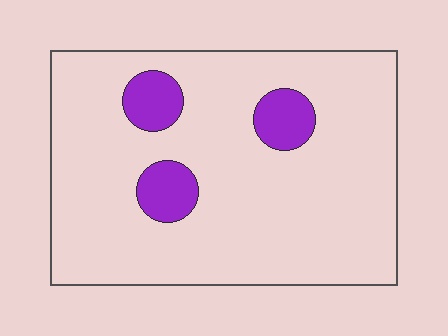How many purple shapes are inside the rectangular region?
3.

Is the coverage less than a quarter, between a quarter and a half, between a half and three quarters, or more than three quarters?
Less than a quarter.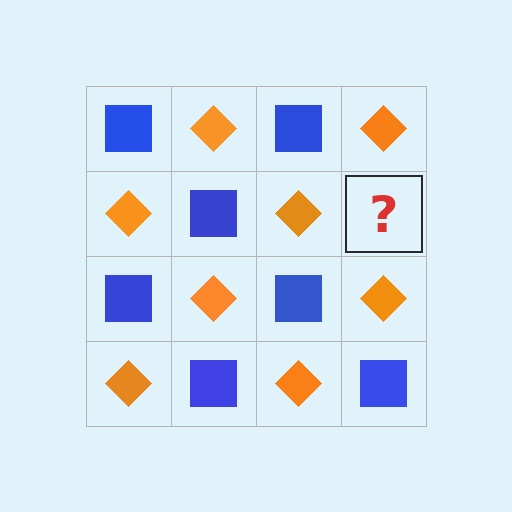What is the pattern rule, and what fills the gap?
The rule is that it alternates blue square and orange diamond in a checkerboard pattern. The gap should be filled with a blue square.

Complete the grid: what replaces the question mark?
The question mark should be replaced with a blue square.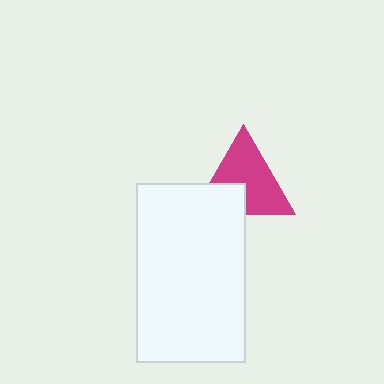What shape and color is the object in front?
The object in front is a white rectangle.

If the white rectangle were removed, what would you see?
You would see the complete magenta triangle.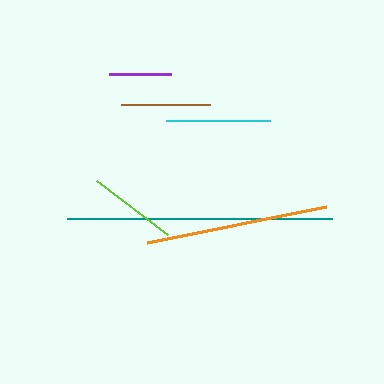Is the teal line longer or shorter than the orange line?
The teal line is longer than the orange line.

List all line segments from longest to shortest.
From longest to shortest: teal, orange, cyan, lime, brown, purple.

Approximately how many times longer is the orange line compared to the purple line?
The orange line is approximately 3.0 times the length of the purple line.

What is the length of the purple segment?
The purple segment is approximately 62 pixels long.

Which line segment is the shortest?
The purple line is the shortest at approximately 62 pixels.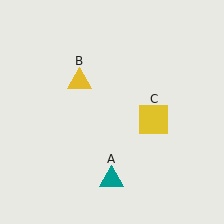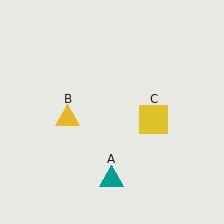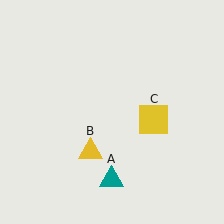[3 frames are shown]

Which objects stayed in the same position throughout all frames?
Teal triangle (object A) and yellow square (object C) remained stationary.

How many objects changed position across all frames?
1 object changed position: yellow triangle (object B).